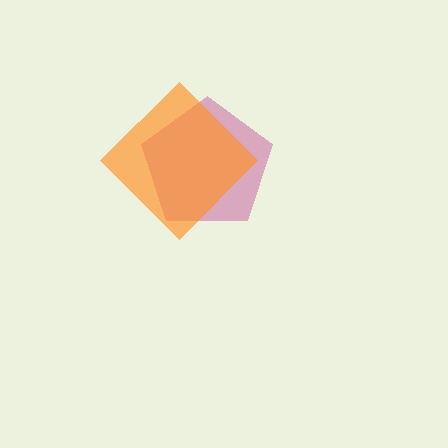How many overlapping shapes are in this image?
There are 2 overlapping shapes in the image.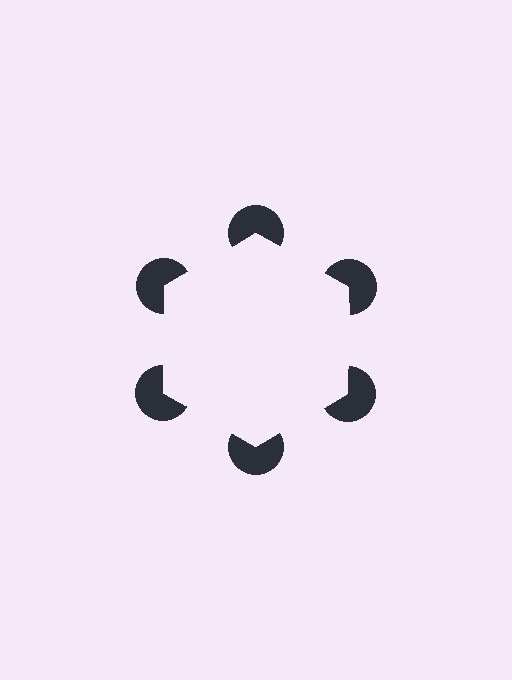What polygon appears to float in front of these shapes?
An illusory hexagon — its edges are inferred from the aligned wedge cuts in the pac-man discs, not physically drawn.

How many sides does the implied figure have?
6 sides.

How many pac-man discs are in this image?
There are 6 — one at each vertex of the illusory hexagon.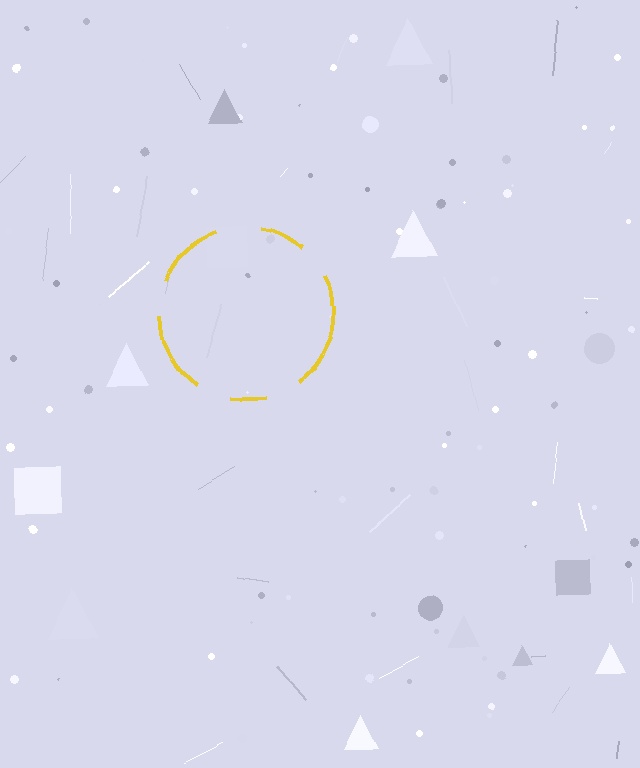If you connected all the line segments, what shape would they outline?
They would outline a circle.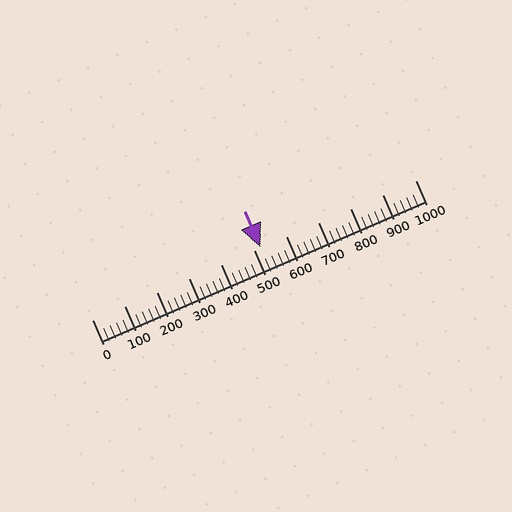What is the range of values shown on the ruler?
The ruler shows values from 0 to 1000.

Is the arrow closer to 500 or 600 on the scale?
The arrow is closer to 500.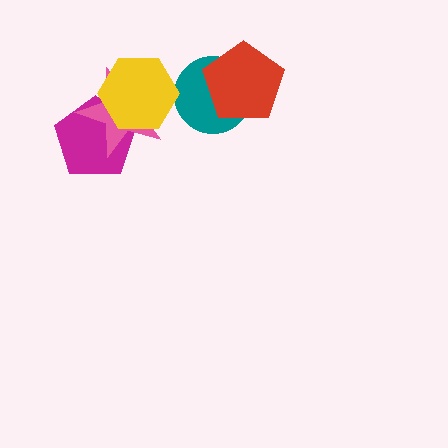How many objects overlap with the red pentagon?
1 object overlaps with the red pentagon.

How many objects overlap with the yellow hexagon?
2 objects overlap with the yellow hexagon.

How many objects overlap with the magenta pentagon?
2 objects overlap with the magenta pentagon.